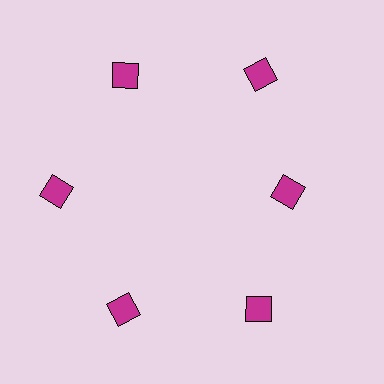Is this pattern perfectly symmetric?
No. The 6 magenta squares are arranged in a ring, but one element near the 3 o'clock position is pulled inward toward the center, breaking the 6-fold rotational symmetry.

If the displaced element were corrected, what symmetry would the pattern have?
It would have 6-fold rotational symmetry — the pattern would map onto itself every 60 degrees.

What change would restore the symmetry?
The symmetry would be restored by moving it outward, back onto the ring so that all 6 squares sit at equal angles and equal distance from the center.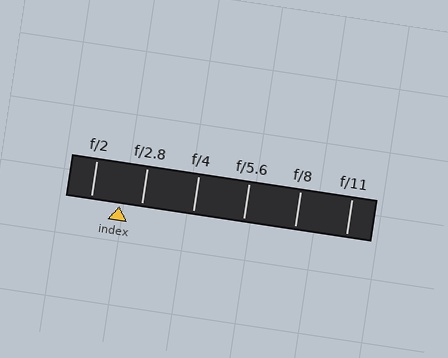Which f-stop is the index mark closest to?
The index mark is closest to f/2.8.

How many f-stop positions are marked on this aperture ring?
There are 6 f-stop positions marked.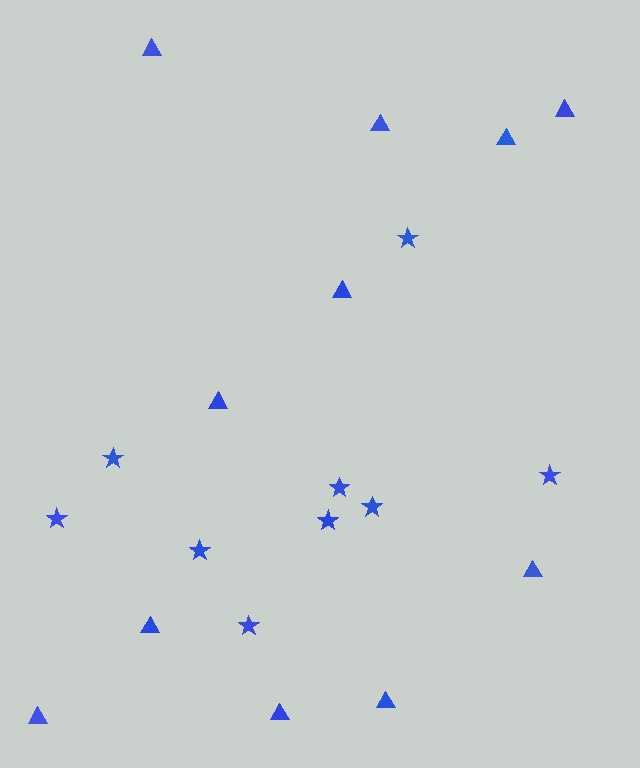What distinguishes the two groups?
There are 2 groups: one group of stars (9) and one group of triangles (11).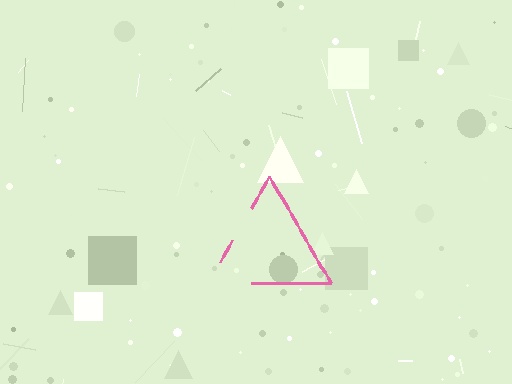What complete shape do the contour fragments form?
The contour fragments form a triangle.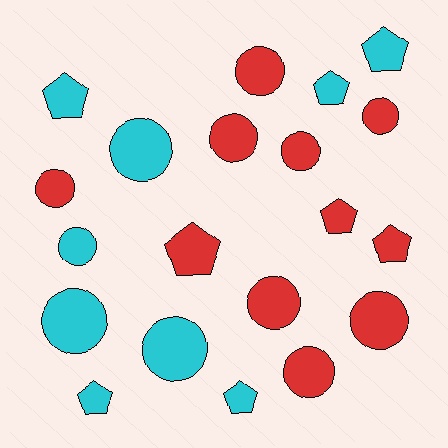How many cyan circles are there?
There are 4 cyan circles.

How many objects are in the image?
There are 20 objects.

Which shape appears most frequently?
Circle, with 12 objects.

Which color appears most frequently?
Red, with 11 objects.